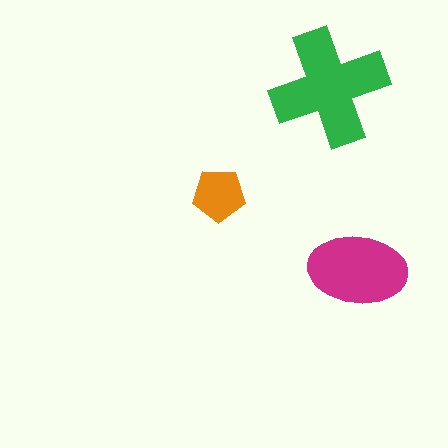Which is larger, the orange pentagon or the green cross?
The green cross.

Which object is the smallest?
The orange pentagon.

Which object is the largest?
The green cross.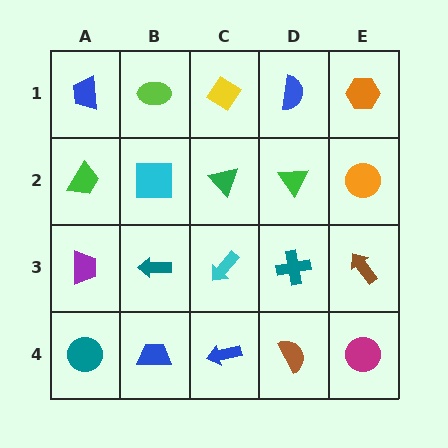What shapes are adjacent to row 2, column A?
A blue trapezoid (row 1, column A), a purple trapezoid (row 3, column A), a cyan square (row 2, column B).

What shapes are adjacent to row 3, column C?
A green triangle (row 2, column C), a blue arrow (row 4, column C), a teal arrow (row 3, column B), a teal cross (row 3, column D).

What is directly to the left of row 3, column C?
A teal arrow.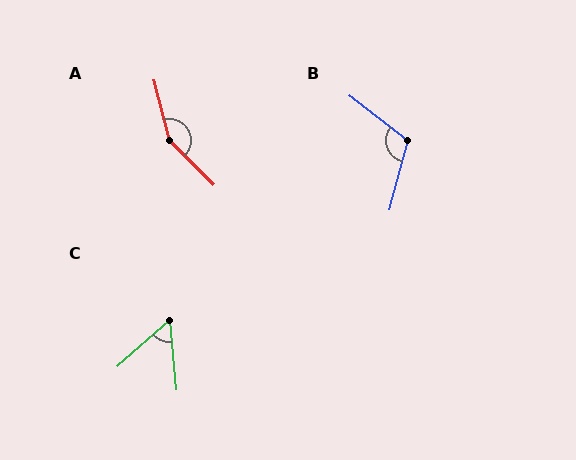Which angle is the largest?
A, at approximately 149 degrees.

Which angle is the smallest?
C, at approximately 54 degrees.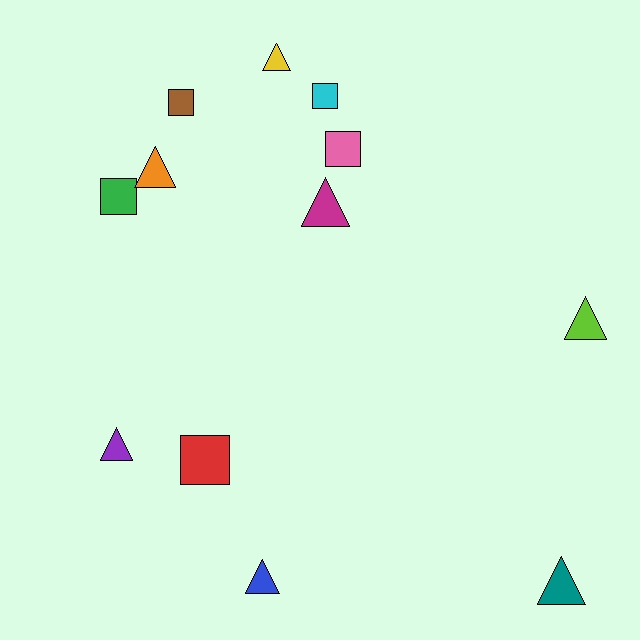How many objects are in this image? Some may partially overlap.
There are 12 objects.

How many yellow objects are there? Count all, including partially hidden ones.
There is 1 yellow object.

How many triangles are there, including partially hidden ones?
There are 7 triangles.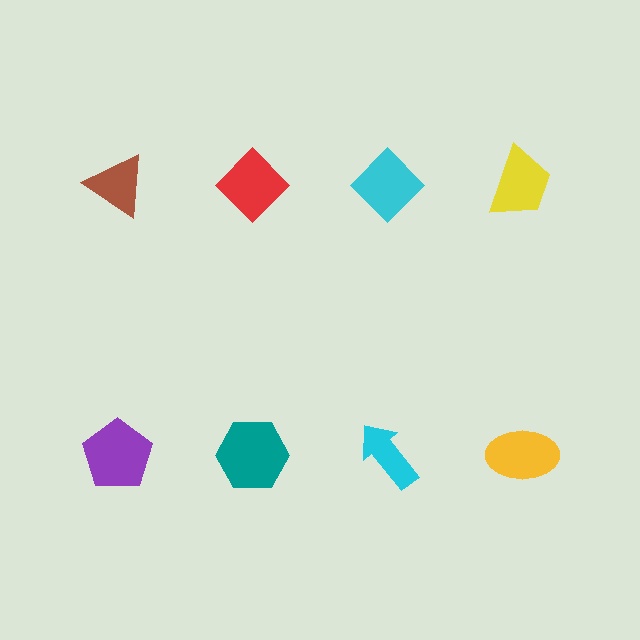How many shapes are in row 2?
4 shapes.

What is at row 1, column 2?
A red diamond.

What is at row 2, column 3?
A cyan arrow.